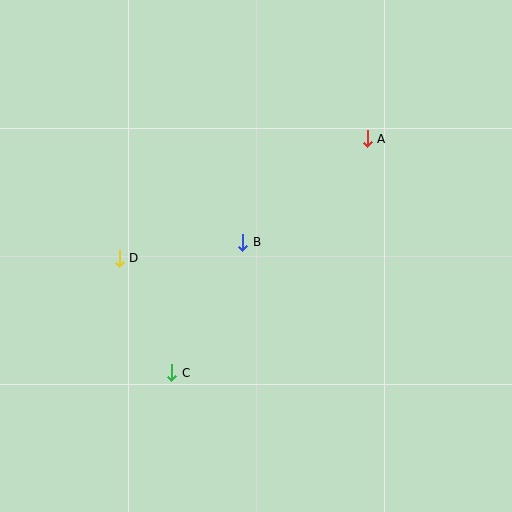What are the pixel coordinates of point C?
Point C is at (172, 373).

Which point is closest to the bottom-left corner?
Point C is closest to the bottom-left corner.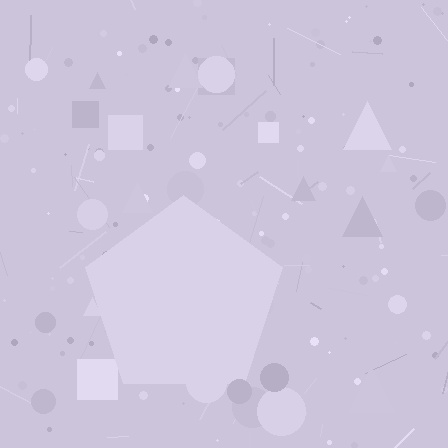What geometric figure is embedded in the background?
A pentagon is embedded in the background.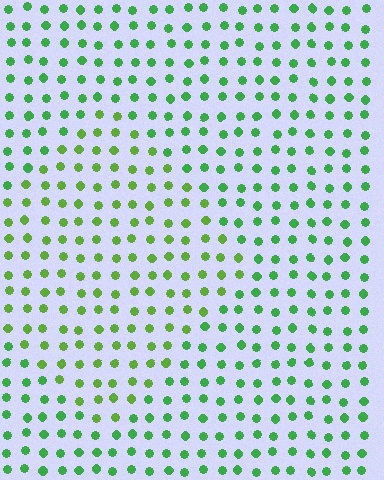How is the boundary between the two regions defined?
The boundary is defined purely by a slight shift in hue (about 27 degrees). Spacing, size, and orientation are identical on both sides.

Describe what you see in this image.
The image is filled with small green elements in a uniform arrangement. A diamond-shaped region is visible where the elements are tinted to a slightly different hue, forming a subtle color boundary.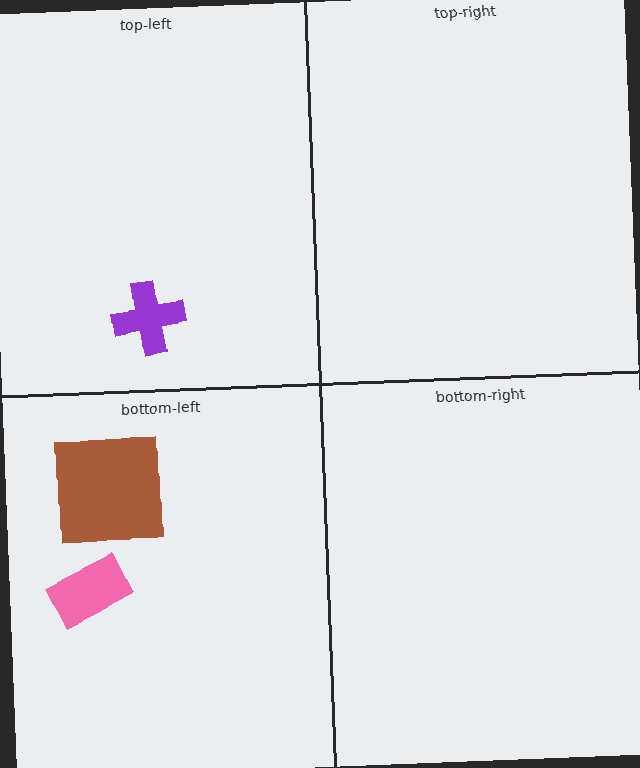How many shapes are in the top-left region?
1.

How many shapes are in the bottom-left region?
2.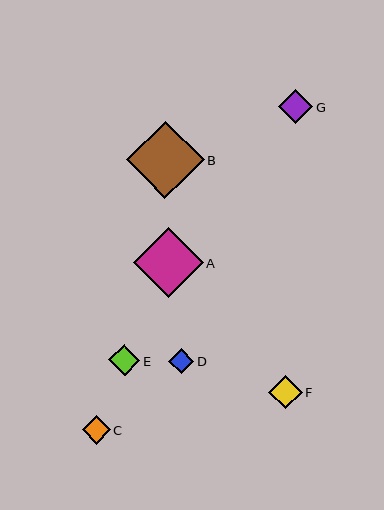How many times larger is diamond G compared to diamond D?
Diamond G is approximately 1.3 times the size of diamond D.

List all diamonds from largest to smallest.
From largest to smallest: B, A, G, F, E, C, D.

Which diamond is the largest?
Diamond B is the largest with a size of approximately 78 pixels.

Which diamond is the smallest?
Diamond D is the smallest with a size of approximately 25 pixels.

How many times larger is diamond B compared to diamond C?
Diamond B is approximately 2.8 times the size of diamond C.